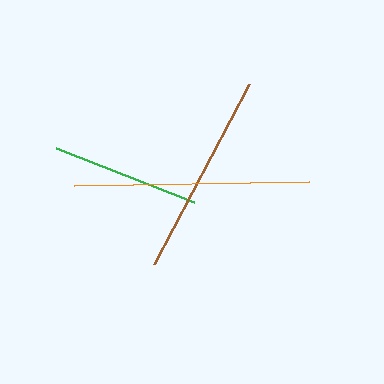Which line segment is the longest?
The orange line is the longest at approximately 235 pixels.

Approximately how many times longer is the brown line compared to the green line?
The brown line is approximately 1.4 times the length of the green line.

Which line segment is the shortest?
The green line is the shortest at approximately 148 pixels.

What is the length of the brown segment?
The brown segment is approximately 204 pixels long.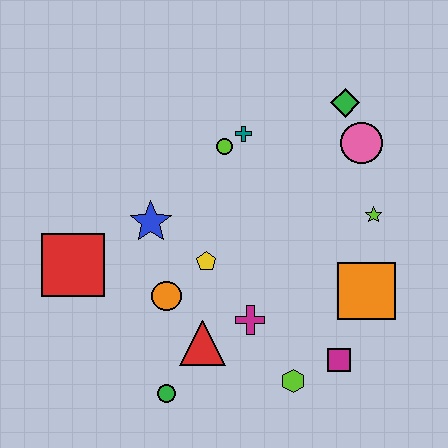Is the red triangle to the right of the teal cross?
No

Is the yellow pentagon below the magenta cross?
No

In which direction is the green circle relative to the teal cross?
The green circle is below the teal cross.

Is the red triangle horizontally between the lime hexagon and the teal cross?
No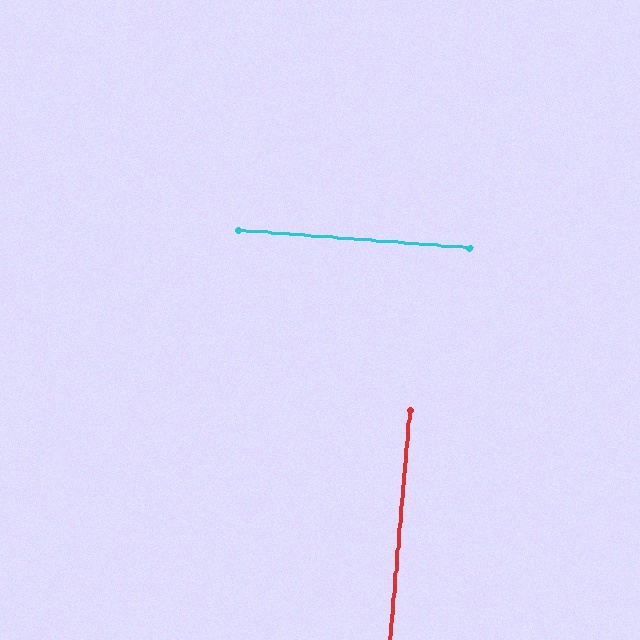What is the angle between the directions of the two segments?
Approximately 90 degrees.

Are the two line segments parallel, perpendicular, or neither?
Perpendicular — they meet at approximately 90°.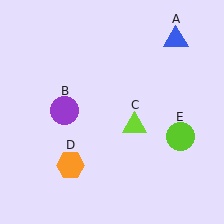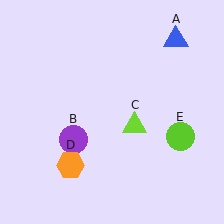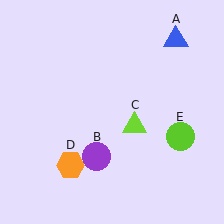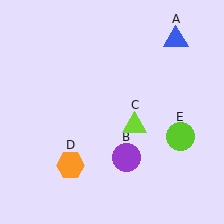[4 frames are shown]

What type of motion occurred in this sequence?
The purple circle (object B) rotated counterclockwise around the center of the scene.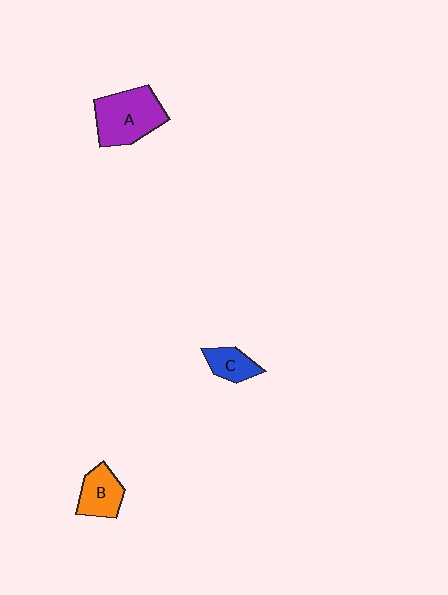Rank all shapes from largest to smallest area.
From largest to smallest: A (purple), B (orange), C (blue).